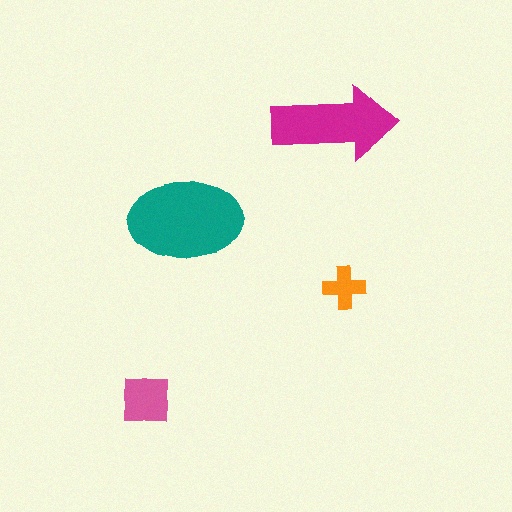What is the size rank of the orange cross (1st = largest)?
4th.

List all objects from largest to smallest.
The teal ellipse, the magenta arrow, the pink square, the orange cross.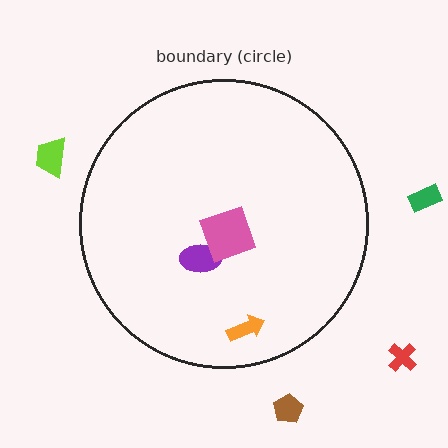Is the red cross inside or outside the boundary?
Outside.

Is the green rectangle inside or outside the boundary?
Outside.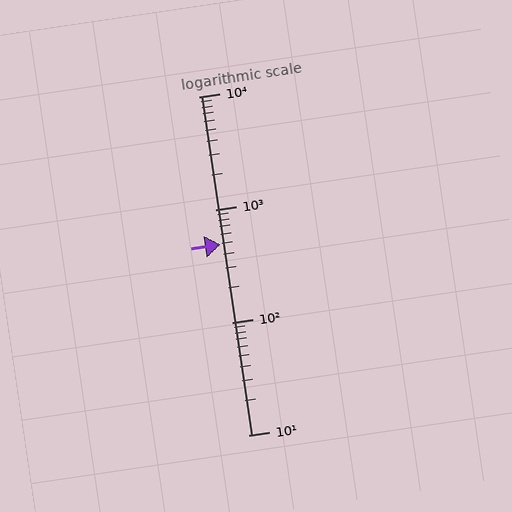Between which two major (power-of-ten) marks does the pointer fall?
The pointer is between 100 and 1000.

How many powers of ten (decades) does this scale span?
The scale spans 3 decades, from 10 to 10000.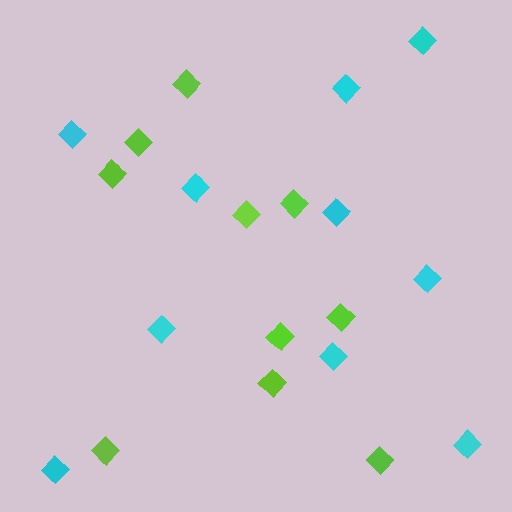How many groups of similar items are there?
There are 2 groups: one group of cyan diamonds (10) and one group of lime diamonds (10).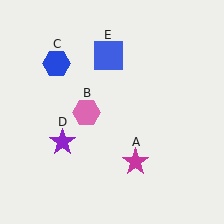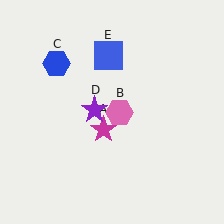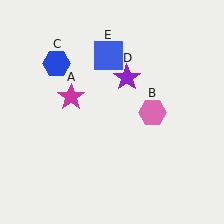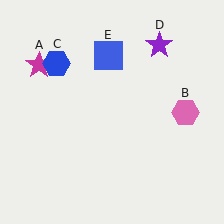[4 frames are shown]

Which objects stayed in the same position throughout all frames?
Blue hexagon (object C) and blue square (object E) remained stationary.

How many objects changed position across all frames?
3 objects changed position: magenta star (object A), pink hexagon (object B), purple star (object D).